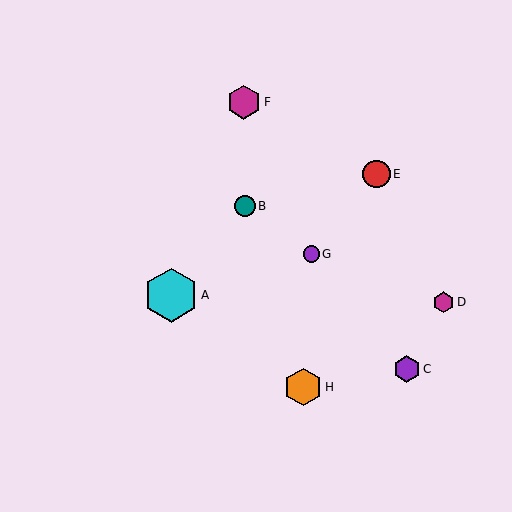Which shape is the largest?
The cyan hexagon (labeled A) is the largest.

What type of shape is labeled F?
Shape F is a magenta hexagon.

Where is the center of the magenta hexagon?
The center of the magenta hexagon is at (444, 302).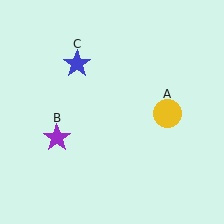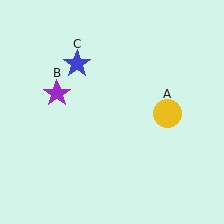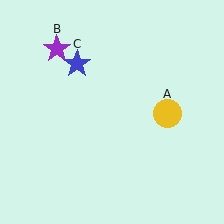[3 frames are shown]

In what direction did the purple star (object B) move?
The purple star (object B) moved up.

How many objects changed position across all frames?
1 object changed position: purple star (object B).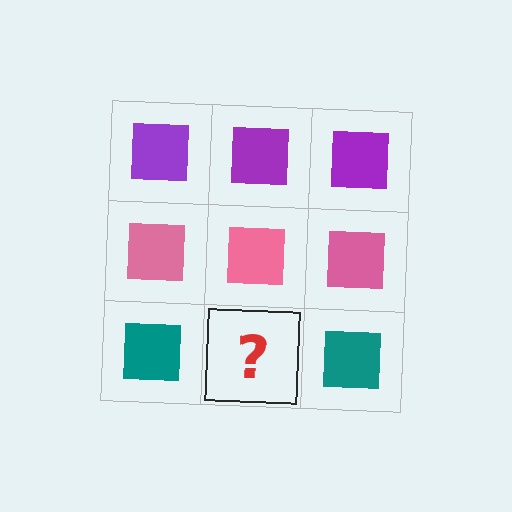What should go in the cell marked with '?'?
The missing cell should contain a teal square.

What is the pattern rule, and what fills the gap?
The rule is that each row has a consistent color. The gap should be filled with a teal square.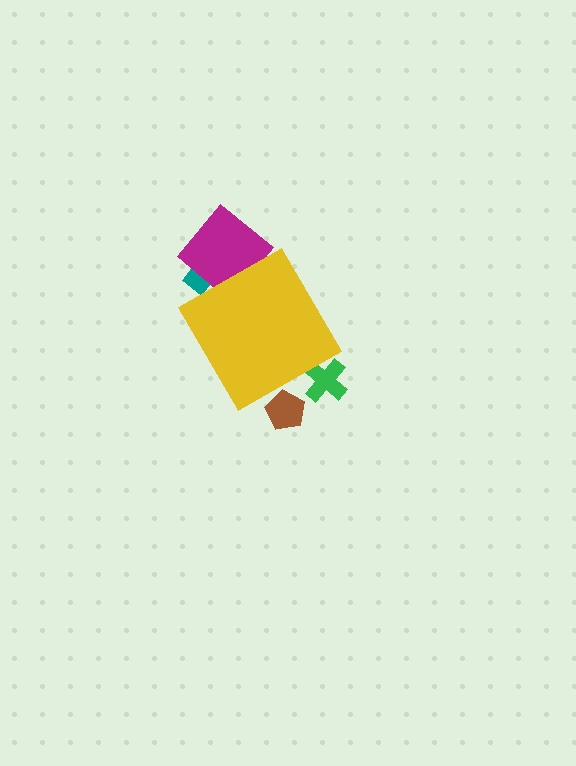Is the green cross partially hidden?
Yes, the green cross is partially hidden behind the yellow diamond.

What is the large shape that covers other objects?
A yellow diamond.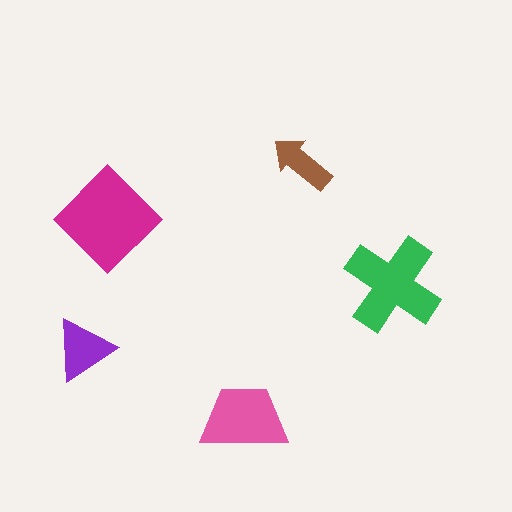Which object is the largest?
The magenta diamond.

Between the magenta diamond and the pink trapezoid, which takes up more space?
The magenta diamond.